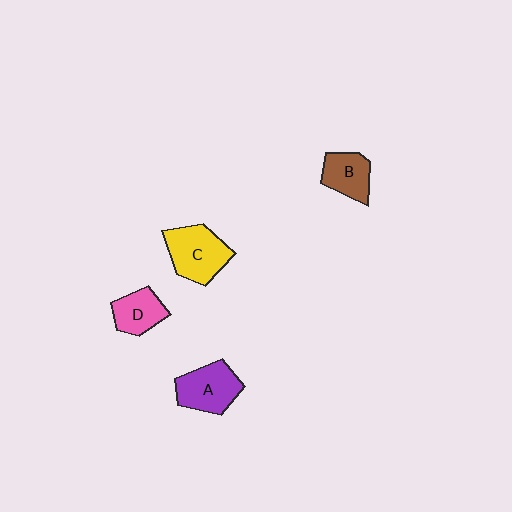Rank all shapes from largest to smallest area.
From largest to smallest: C (yellow), A (purple), B (brown), D (pink).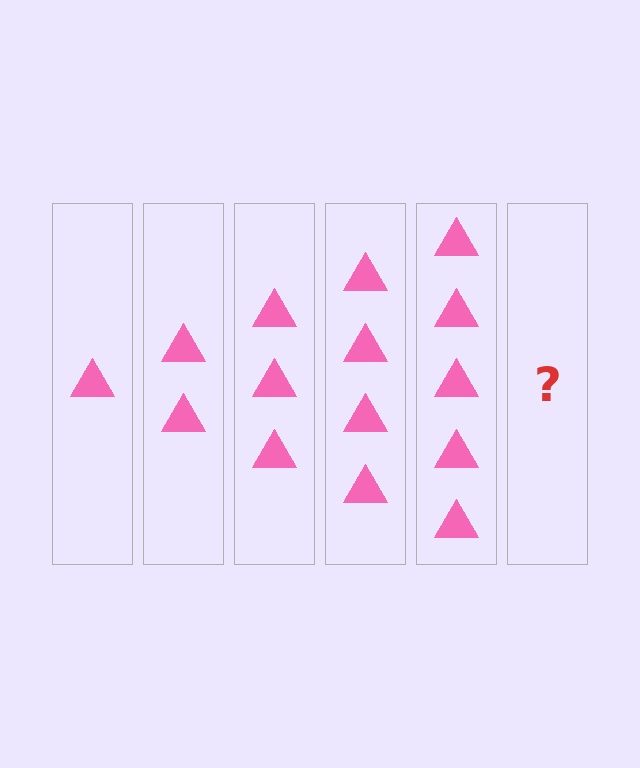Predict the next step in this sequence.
The next step is 6 triangles.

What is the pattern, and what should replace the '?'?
The pattern is that each step adds one more triangle. The '?' should be 6 triangles.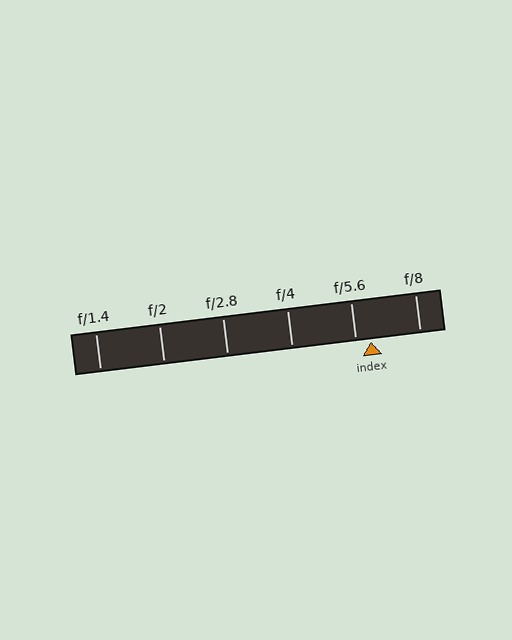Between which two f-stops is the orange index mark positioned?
The index mark is between f/5.6 and f/8.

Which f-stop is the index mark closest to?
The index mark is closest to f/5.6.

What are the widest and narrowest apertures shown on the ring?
The widest aperture shown is f/1.4 and the narrowest is f/8.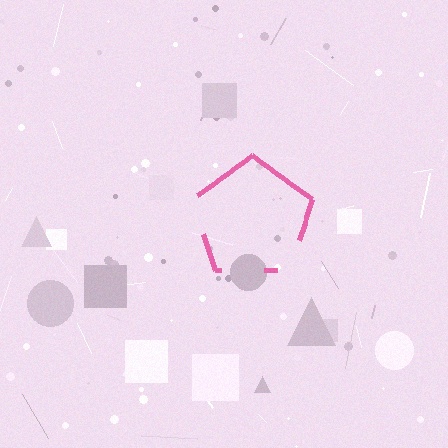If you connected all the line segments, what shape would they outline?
They would outline a pentagon.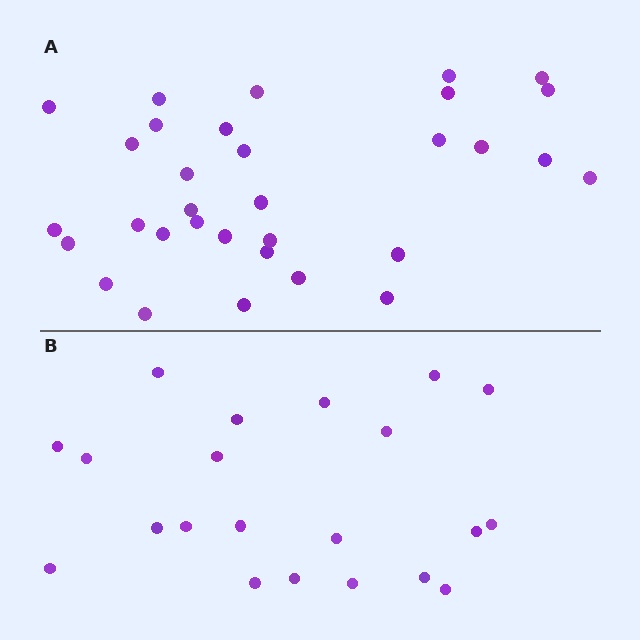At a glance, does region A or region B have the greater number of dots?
Region A (the top region) has more dots.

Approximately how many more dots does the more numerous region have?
Region A has roughly 12 or so more dots than region B.